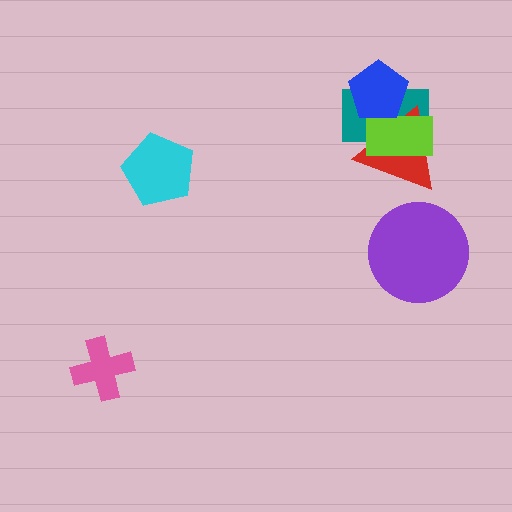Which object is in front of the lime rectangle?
The blue pentagon is in front of the lime rectangle.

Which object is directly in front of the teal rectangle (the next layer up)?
The red triangle is directly in front of the teal rectangle.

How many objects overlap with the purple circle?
0 objects overlap with the purple circle.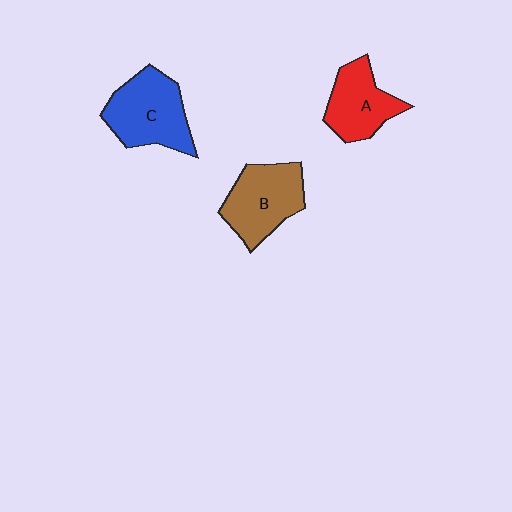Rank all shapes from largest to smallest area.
From largest to smallest: C (blue), B (brown), A (red).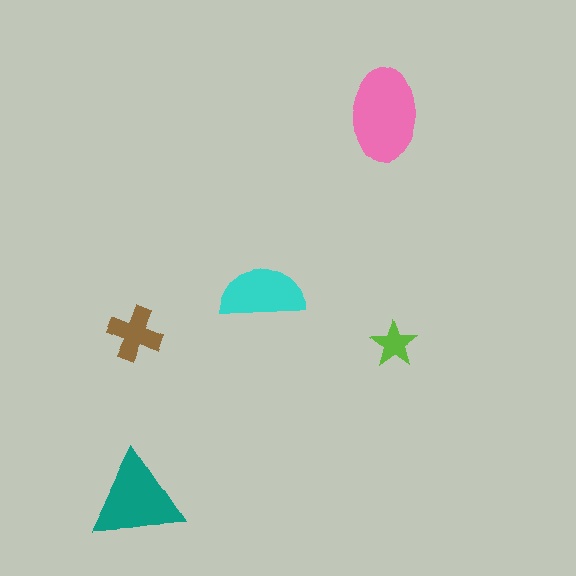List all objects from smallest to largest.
The lime star, the brown cross, the cyan semicircle, the teal triangle, the pink ellipse.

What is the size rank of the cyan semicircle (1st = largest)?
3rd.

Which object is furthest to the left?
The teal triangle is leftmost.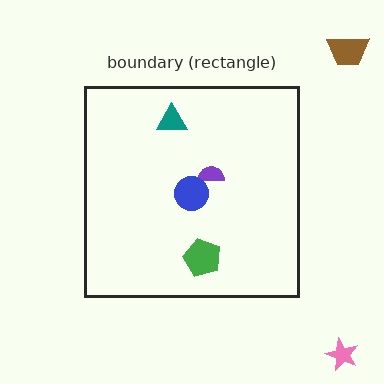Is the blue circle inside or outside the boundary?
Inside.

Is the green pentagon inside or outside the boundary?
Inside.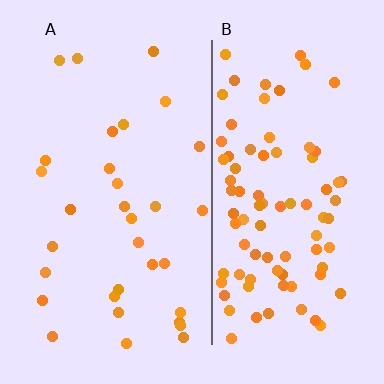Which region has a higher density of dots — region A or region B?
B (the right).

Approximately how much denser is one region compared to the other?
Approximately 2.8× — region B over region A.